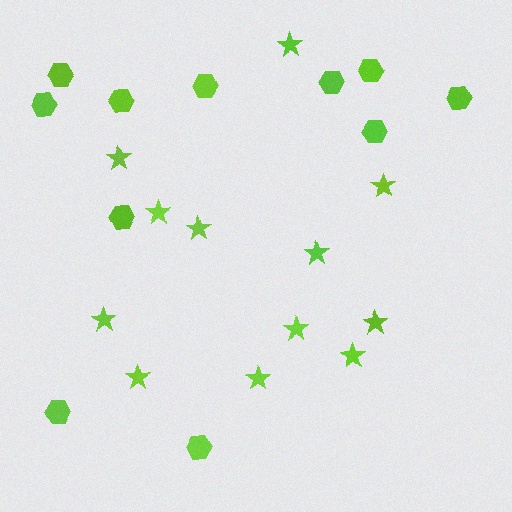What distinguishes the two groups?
There are 2 groups: one group of stars (12) and one group of hexagons (11).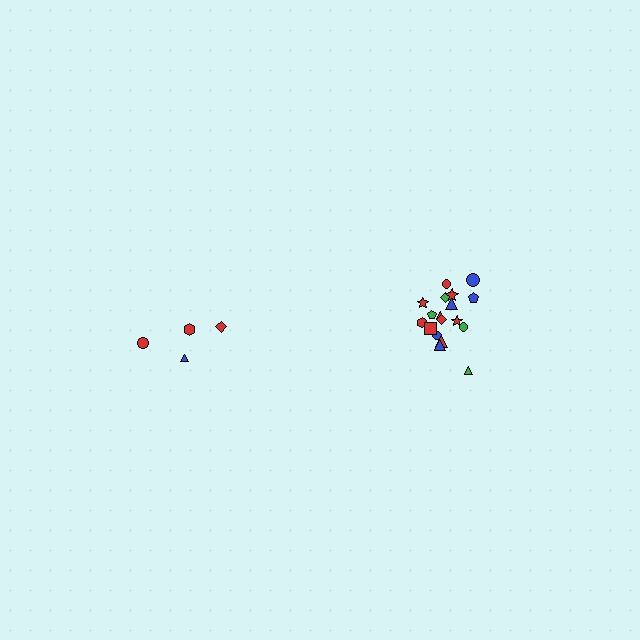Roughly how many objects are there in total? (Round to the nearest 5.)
Roughly 20 objects in total.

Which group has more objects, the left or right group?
The right group.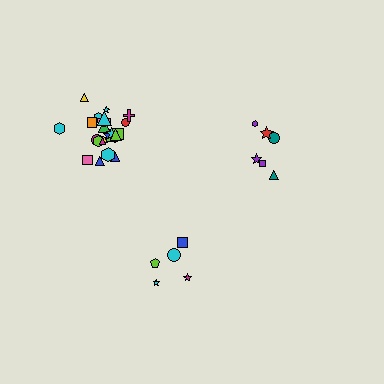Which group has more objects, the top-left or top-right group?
The top-left group.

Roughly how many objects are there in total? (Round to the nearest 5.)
Roughly 35 objects in total.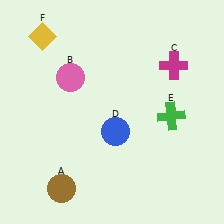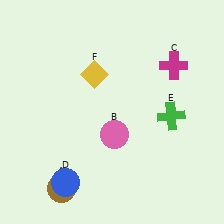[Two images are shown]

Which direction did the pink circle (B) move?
The pink circle (B) moved down.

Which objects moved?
The objects that moved are: the pink circle (B), the blue circle (D), the yellow diamond (F).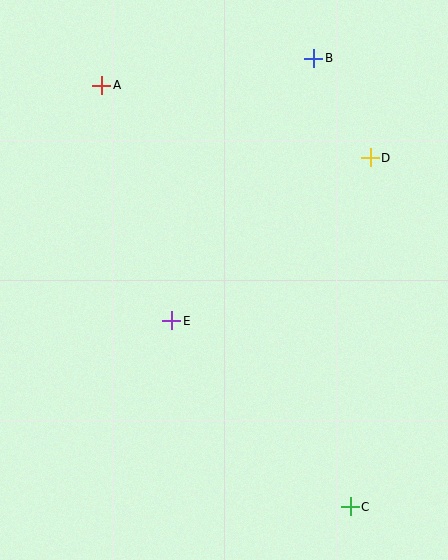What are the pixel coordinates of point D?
Point D is at (370, 158).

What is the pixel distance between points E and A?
The distance between E and A is 246 pixels.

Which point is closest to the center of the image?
Point E at (172, 321) is closest to the center.